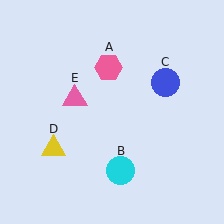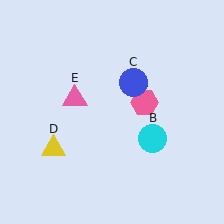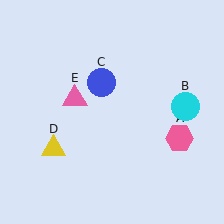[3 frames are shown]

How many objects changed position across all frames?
3 objects changed position: pink hexagon (object A), cyan circle (object B), blue circle (object C).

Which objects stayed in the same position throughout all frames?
Yellow triangle (object D) and pink triangle (object E) remained stationary.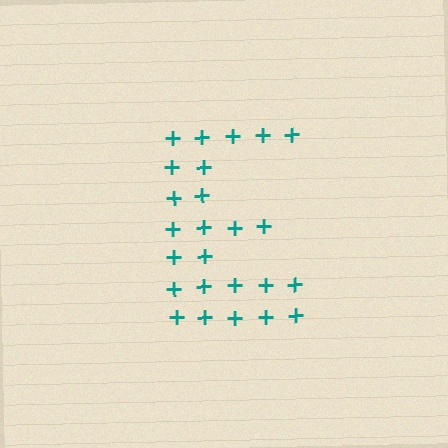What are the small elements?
The small elements are plus signs.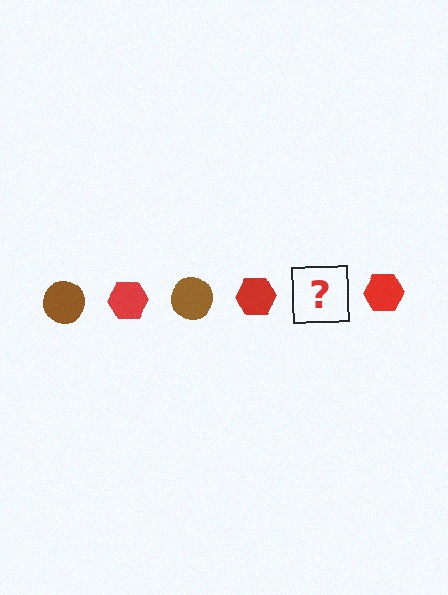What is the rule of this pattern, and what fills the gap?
The rule is that the pattern alternates between brown circle and red hexagon. The gap should be filled with a brown circle.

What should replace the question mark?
The question mark should be replaced with a brown circle.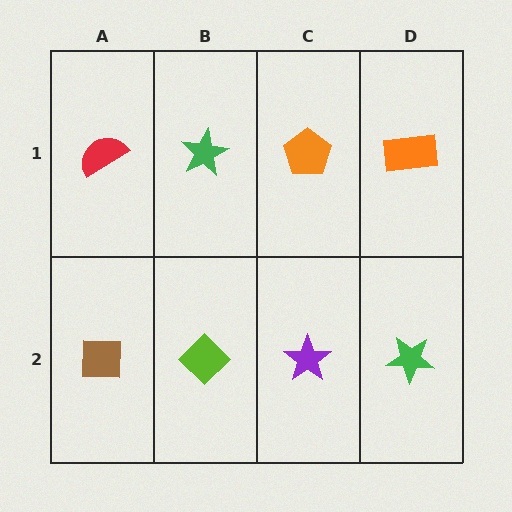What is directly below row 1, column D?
A green star.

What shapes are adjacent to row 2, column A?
A red semicircle (row 1, column A), a lime diamond (row 2, column B).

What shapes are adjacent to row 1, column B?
A lime diamond (row 2, column B), a red semicircle (row 1, column A), an orange pentagon (row 1, column C).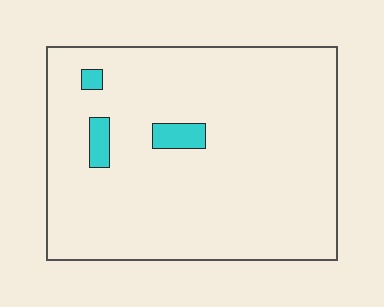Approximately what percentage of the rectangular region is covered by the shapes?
Approximately 5%.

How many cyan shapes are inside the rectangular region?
3.